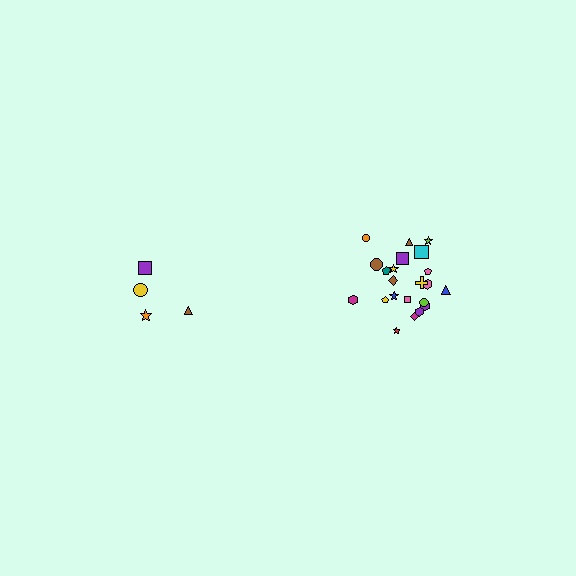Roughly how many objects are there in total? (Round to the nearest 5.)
Roughly 25 objects in total.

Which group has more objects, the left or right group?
The right group.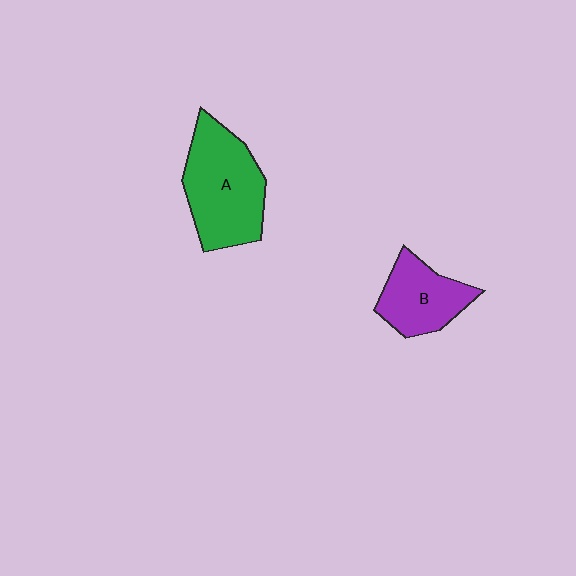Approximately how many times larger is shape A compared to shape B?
Approximately 1.6 times.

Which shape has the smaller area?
Shape B (purple).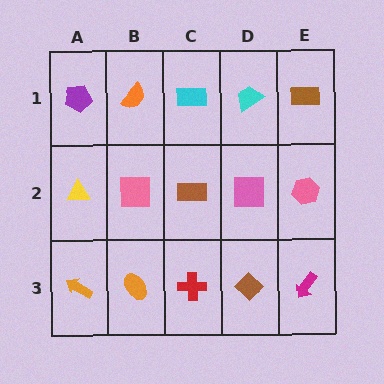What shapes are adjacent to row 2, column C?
A cyan rectangle (row 1, column C), a red cross (row 3, column C), a pink square (row 2, column B), a pink square (row 2, column D).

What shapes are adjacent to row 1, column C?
A brown rectangle (row 2, column C), an orange semicircle (row 1, column B), a cyan trapezoid (row 1, column D).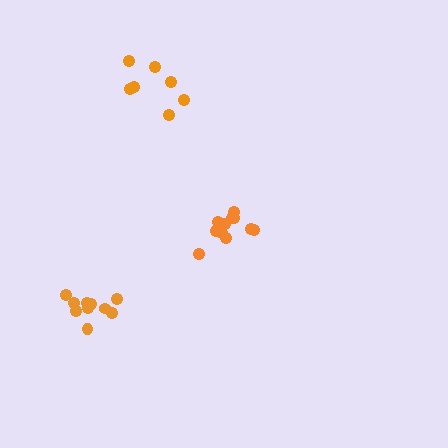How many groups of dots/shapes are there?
There are 3 groups.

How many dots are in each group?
Group 1: 10 dots, Group 2: 7 dots, Group 3: 11 dots (28 total).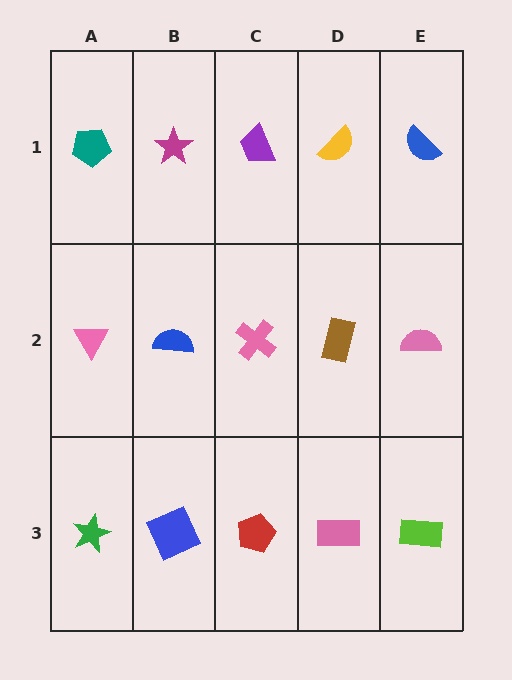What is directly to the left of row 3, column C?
A blue square.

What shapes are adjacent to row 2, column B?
A magenta star (row 1, column B), a blue square (row 3, column B), a pink triangle (row 2, column A), a pink cross (row 2, column C).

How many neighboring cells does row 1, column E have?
2.